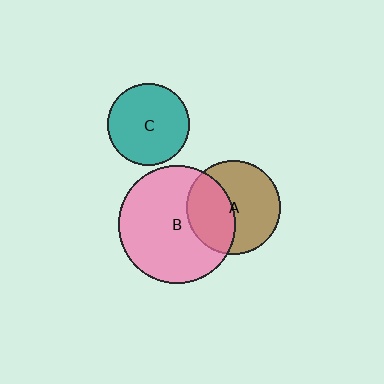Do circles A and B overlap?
Yes.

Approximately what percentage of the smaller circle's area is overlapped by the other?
Approximately 40%.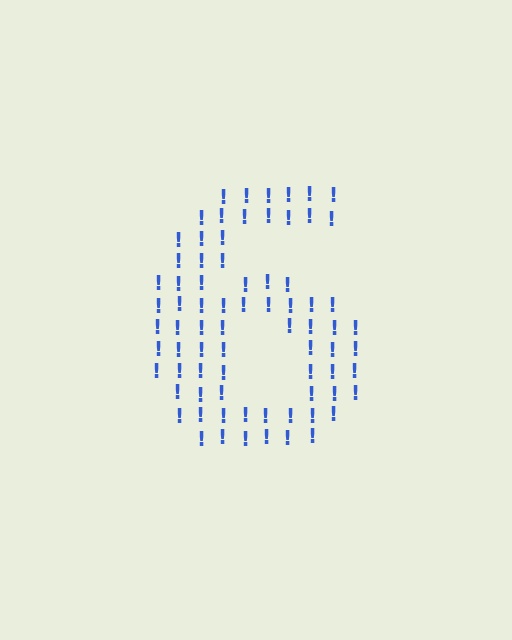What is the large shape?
The large shape is the digit 6.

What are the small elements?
The small elements are exclamation marks.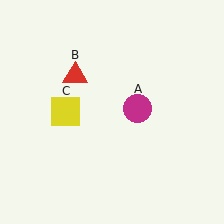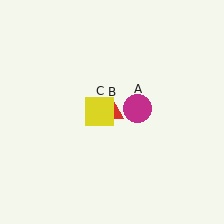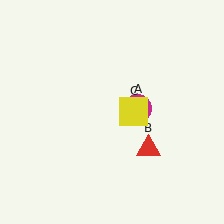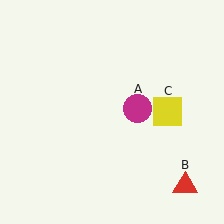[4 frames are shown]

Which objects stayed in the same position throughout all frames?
Magenta circle (object A) remained stationary.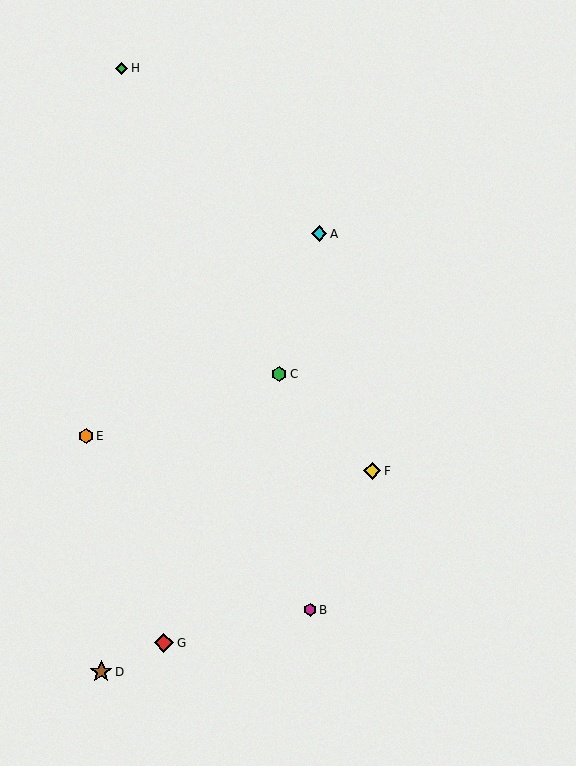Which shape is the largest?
The brown star (labeled D) is the largest.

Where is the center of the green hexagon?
The center of the green hexagon is at (279, 374).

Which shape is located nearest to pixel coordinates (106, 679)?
The brown star (labeled D) at (101, 672) is nearest to that location.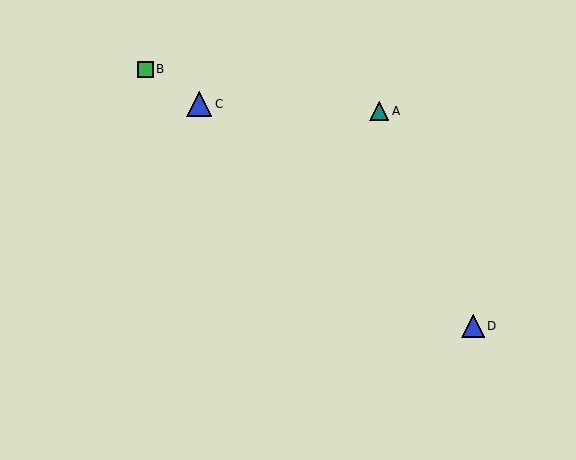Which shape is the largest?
The blue triangle (labeled C) is the largest.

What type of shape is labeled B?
Shape B is a green square.